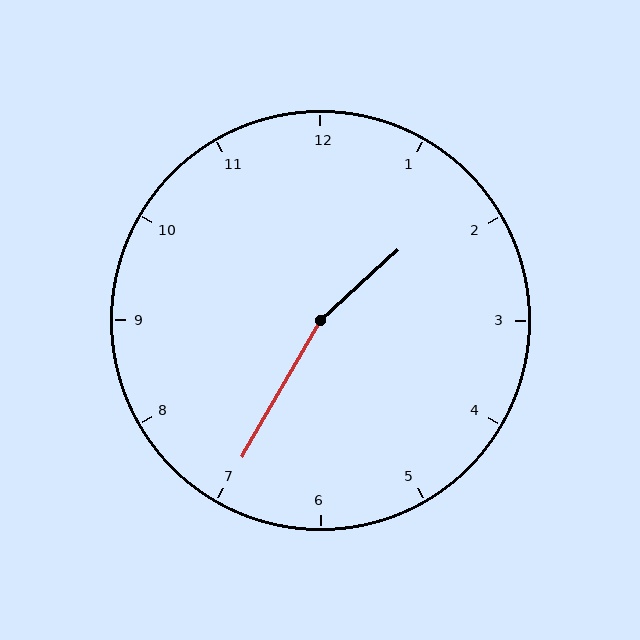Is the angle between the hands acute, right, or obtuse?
It is obtuse.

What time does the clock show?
1:35.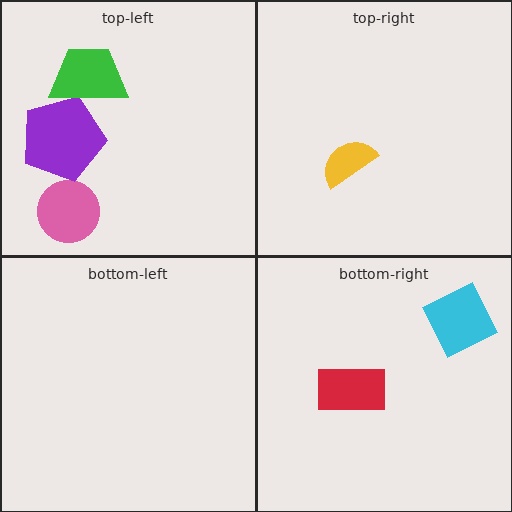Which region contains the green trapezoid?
The top-left region.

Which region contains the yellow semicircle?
The top-right region.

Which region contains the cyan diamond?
The bottom-right region.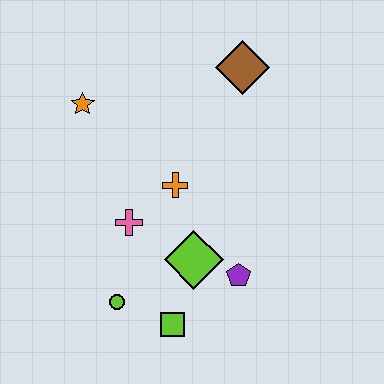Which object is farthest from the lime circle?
The brown diamond is farthest from the lime circle.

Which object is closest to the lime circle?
The lime square is closest to the lime circle.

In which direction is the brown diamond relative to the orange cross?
The brown diamond is above the orange cross.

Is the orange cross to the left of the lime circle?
No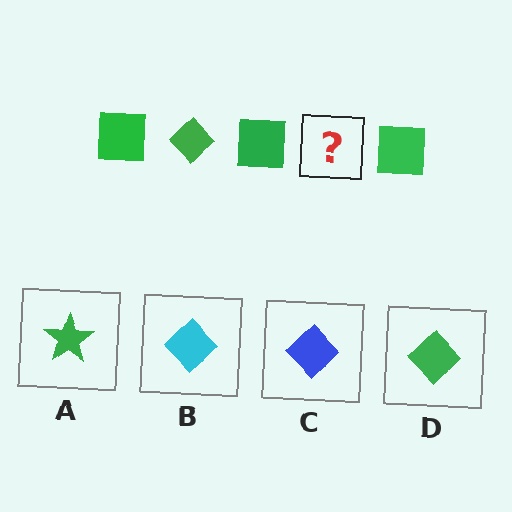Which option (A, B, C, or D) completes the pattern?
D.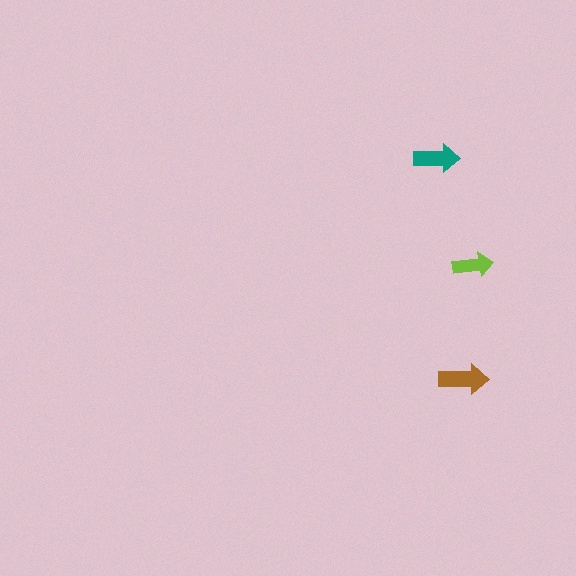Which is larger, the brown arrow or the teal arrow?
The brown one.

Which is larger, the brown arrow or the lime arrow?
The brown one.